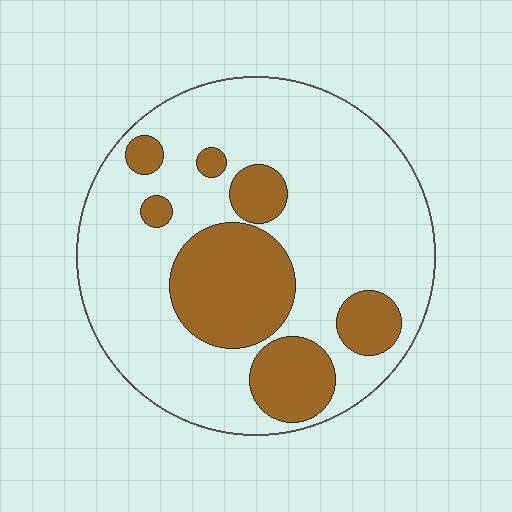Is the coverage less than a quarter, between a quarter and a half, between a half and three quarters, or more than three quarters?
Between a quarter and a half.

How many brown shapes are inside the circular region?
7.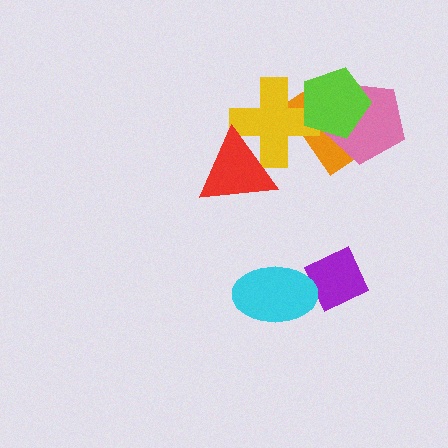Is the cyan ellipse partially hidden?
No, no other shape covers it.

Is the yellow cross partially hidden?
Yes, it is partially covered by another shape.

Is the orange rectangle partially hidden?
Yes, it is partially covered by another shape.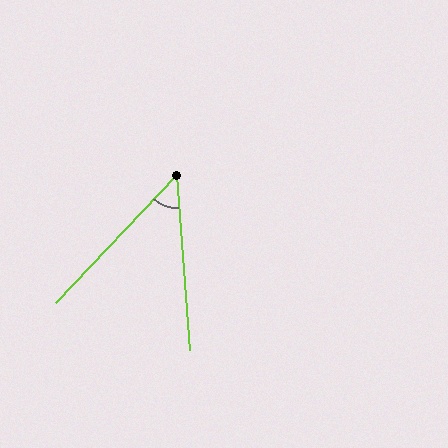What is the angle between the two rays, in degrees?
Approximately 48 degrees.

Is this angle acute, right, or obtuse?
It is acute.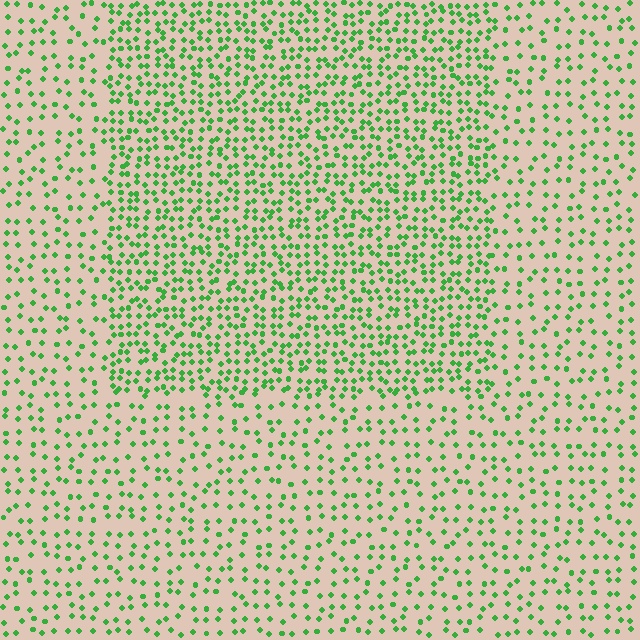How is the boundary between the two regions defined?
The boundary is defined by a change in element density (approximately 2.0x ratio). All elements are the same color, size, and shape.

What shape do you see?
I see a rectangle.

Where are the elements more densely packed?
The elements are more densely packed inside the rectangle boundary.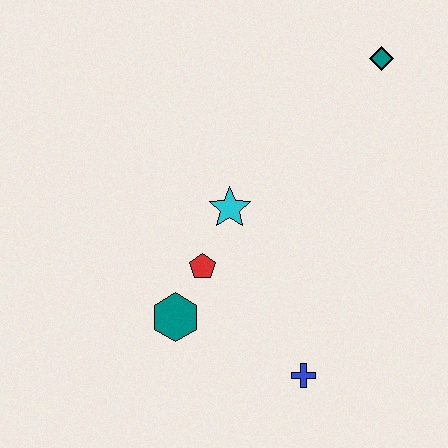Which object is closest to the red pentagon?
The teal hexagon is closest to the red pentagon.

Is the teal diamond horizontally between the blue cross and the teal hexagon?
No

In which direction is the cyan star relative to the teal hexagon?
The cyan star is above the teal hexagon.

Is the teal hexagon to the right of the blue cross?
No